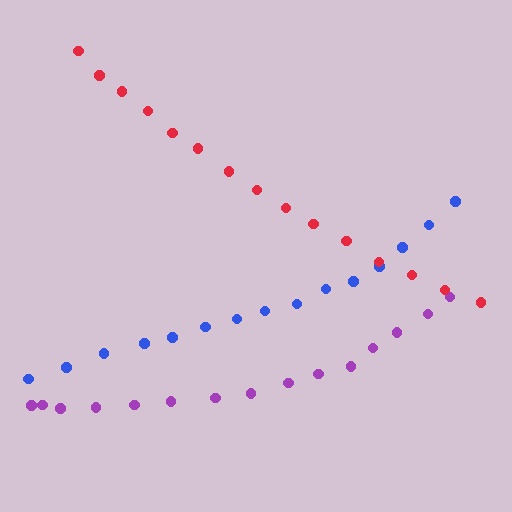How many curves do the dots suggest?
There are 3 distinct paths.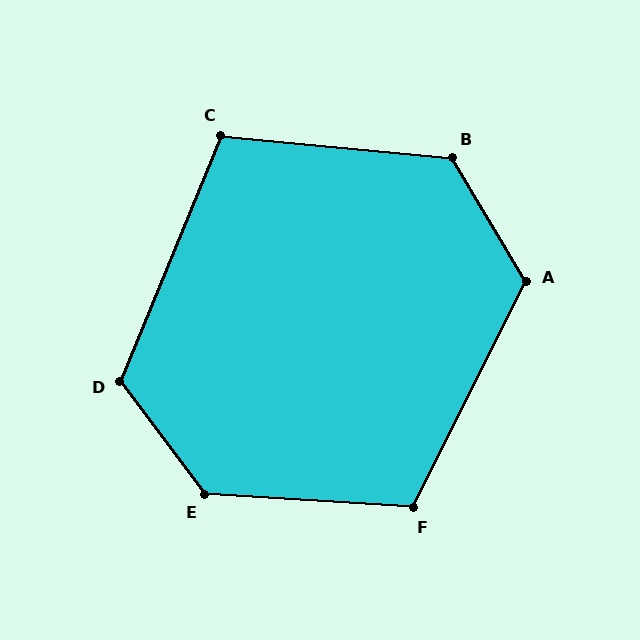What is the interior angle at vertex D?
Approximately 121 degrees (obtuse).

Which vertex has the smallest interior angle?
C, at approximately 107 degrees.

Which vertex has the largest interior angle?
E, at approximately 130 degrees.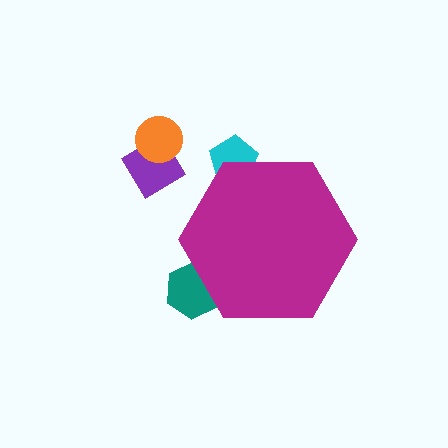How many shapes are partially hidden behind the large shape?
2 shapes are partially hidden.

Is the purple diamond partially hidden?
No, the purple diamond is fully visible.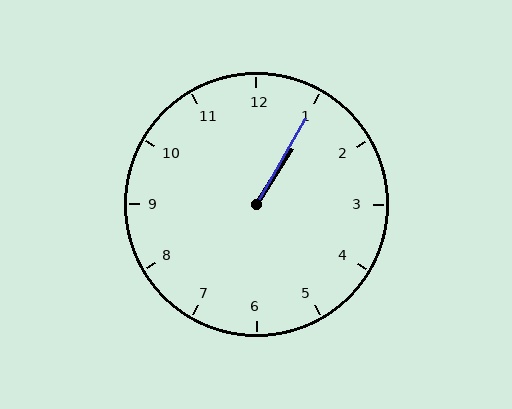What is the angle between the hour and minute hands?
Approximately 2 degrees.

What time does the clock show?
1:05.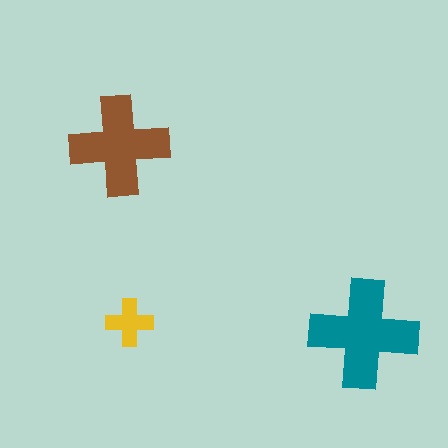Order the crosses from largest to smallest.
the teal one, the brown one, the yellow one.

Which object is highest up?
The brown cross is topmost.